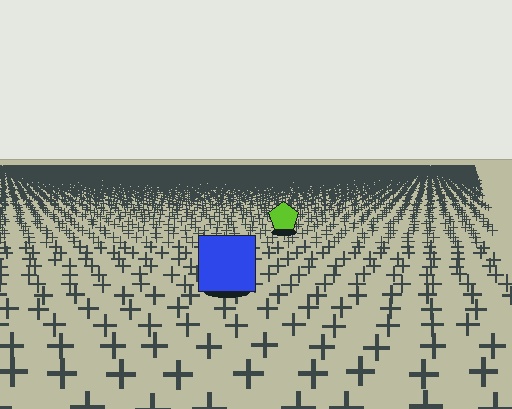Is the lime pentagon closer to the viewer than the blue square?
No. The blue square is closer — you can tell from the texture gradient: the ground texture is coarser near it.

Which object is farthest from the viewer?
The lime pentagon is farthest from the viewer. It appears smaller and the ground texture around it is denser.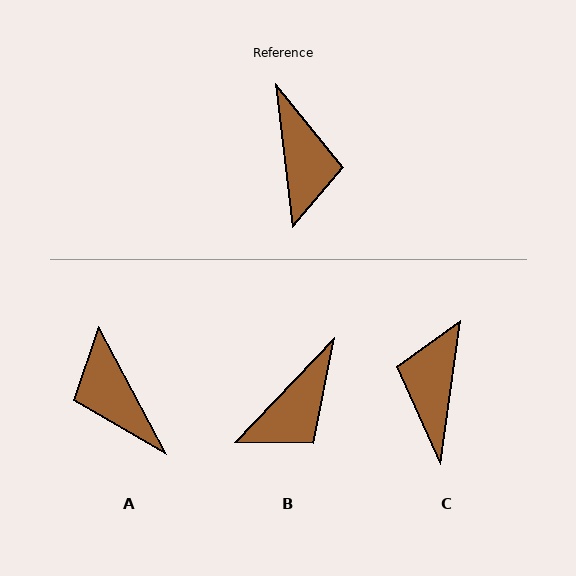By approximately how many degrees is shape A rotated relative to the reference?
Approximately 159 degrees clockwise.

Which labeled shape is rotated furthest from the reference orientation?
C, about 165 degrees away.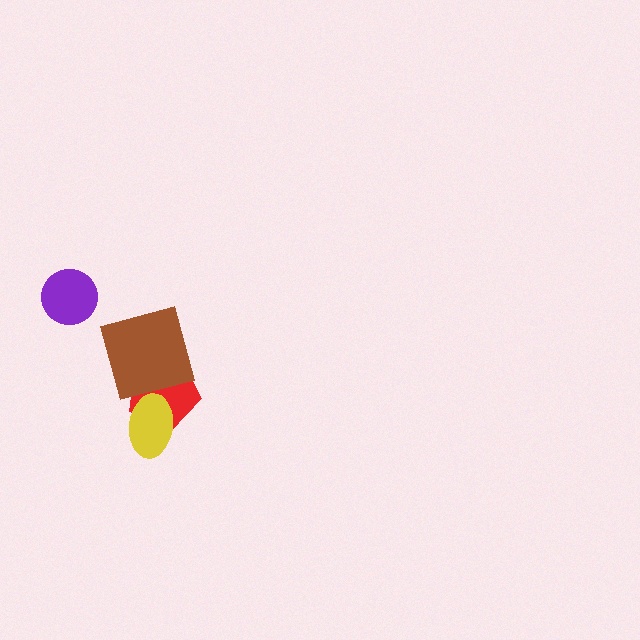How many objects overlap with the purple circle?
0 objects overlap with the purple circle.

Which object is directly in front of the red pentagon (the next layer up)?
The yellow ellipse is directly in front of the red pentagon.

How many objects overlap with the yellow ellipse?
1 object overlaps with the yellow ellipse.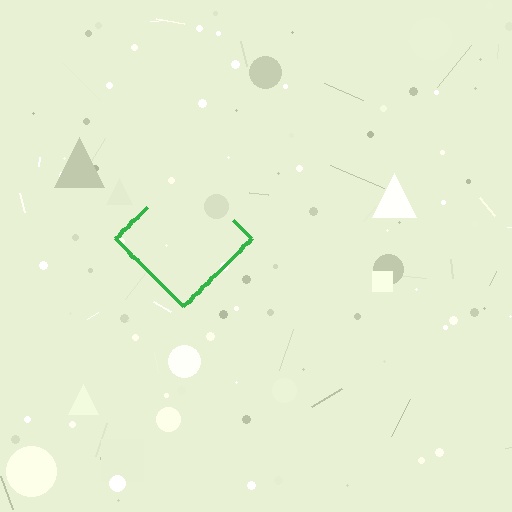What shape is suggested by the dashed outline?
The dashed outline suggests a diamond.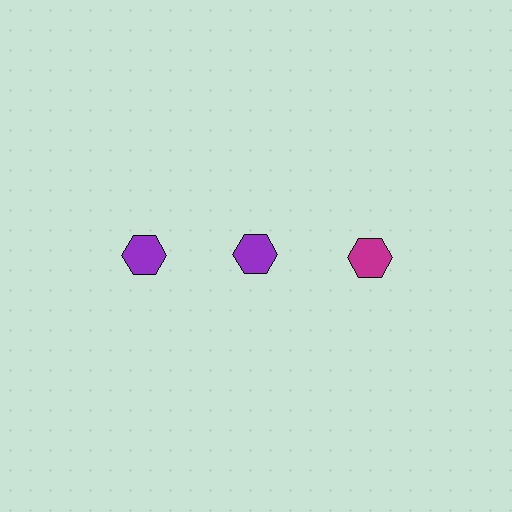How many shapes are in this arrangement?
There are 3 shapes arranged in a grid pattern.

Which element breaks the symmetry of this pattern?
The magenta hexagon in the top row, center column breaks the symmetry. All other shapes are purple hexagons.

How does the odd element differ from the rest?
It has a different color: magenta instead of purple.